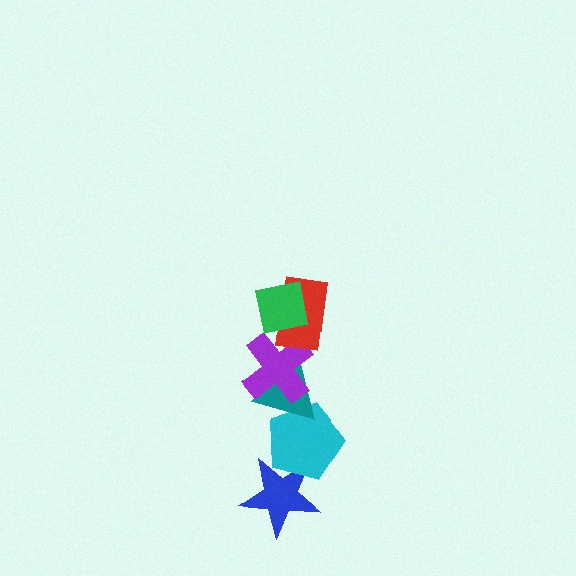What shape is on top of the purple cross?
The red rectangle is on top of the purple cross.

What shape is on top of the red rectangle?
The green square is on top of the red rectangle.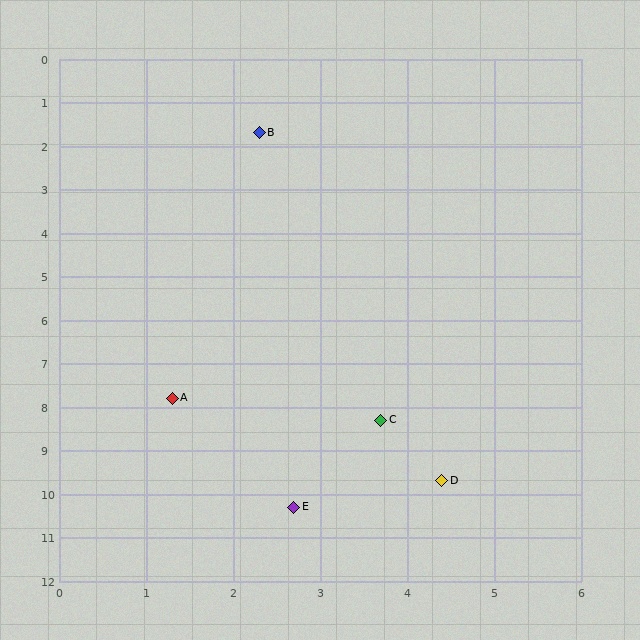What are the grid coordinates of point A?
Point A is at approximately (1.3, 7.8).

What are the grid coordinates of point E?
Point E is at approximately (2.7, 10.3).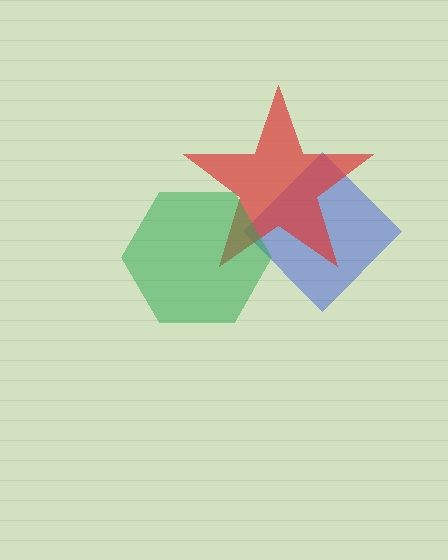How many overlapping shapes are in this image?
There are 3 overlapping shapes in the image.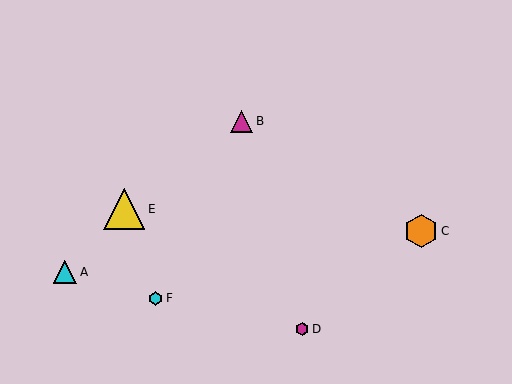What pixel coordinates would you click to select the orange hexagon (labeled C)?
Click at (421, 231) to select the orange hexagon C.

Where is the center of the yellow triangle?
The center of the yellow triangle is at (124, 209).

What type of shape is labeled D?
Shape D is a magenta hexagon.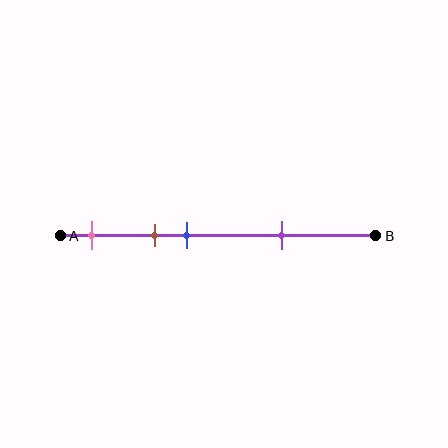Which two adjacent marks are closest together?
The brown and blue marks are the closest adjacent pair.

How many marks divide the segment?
There are 4 marks dividing the segment.